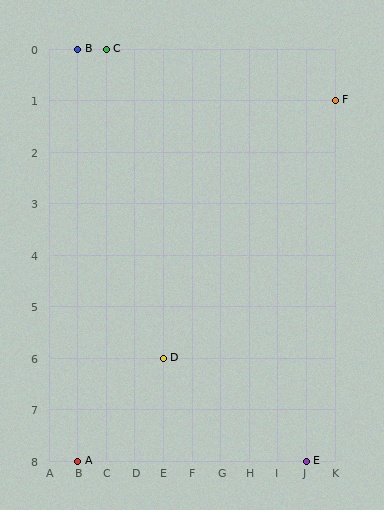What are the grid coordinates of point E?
Point E is at grid coordinates (J, 8).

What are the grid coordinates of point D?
Point D is at grid coordinates (E, 6).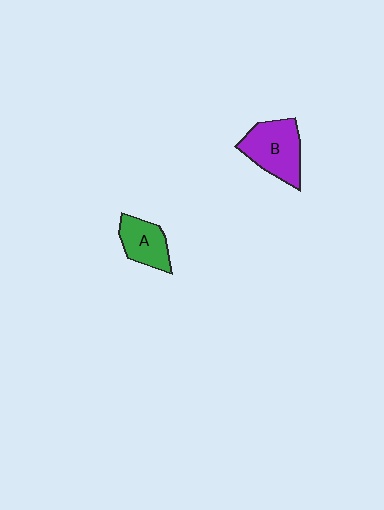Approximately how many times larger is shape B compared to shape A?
Approximately 1.5 times.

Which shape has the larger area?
Shape B (purple).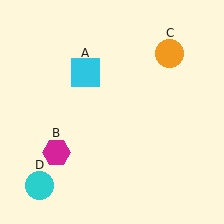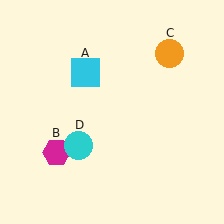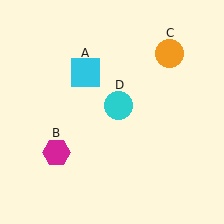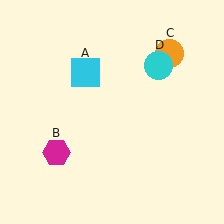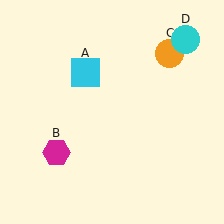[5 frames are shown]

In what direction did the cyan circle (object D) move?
The cyan circle (object D) moved up and to the right.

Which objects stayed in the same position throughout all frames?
Cyan square (object A) and magenta hexagon (object B) and orange circle (object C) remained stationary.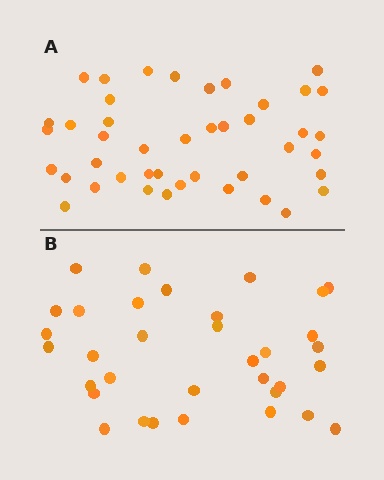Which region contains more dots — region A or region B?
Region A (the top region) has more dots.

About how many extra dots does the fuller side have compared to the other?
Region A has roughly 8 or so more dots than region B.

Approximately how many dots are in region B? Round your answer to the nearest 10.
About 30 dots. (The exact count is 34, which rounds to 30.)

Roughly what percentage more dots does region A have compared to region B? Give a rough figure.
About 25% more.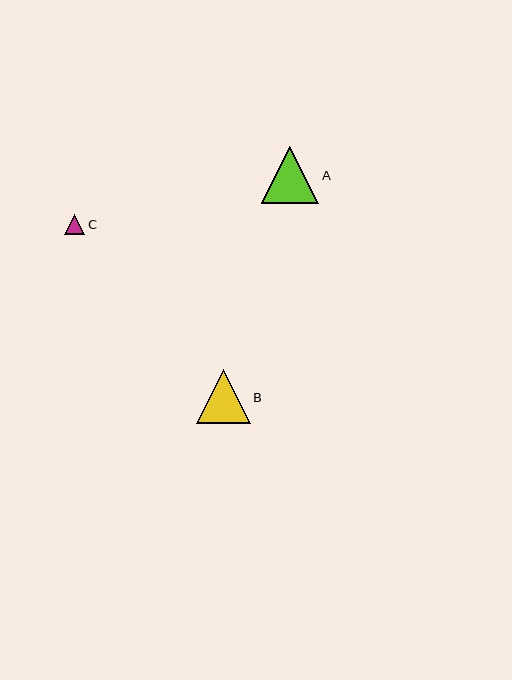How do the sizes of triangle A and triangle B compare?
Triangle A and triangle B are approximately the same size.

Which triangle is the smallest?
Triangle C is the smallest with a size of approximately 20 pixels.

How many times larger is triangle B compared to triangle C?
Triangle B is approximately 2.6 times the size of triangle C.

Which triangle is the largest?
Triangle A is the largest with a size of approximately 57 pixels.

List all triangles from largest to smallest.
From largest to smallest: A, B, C.